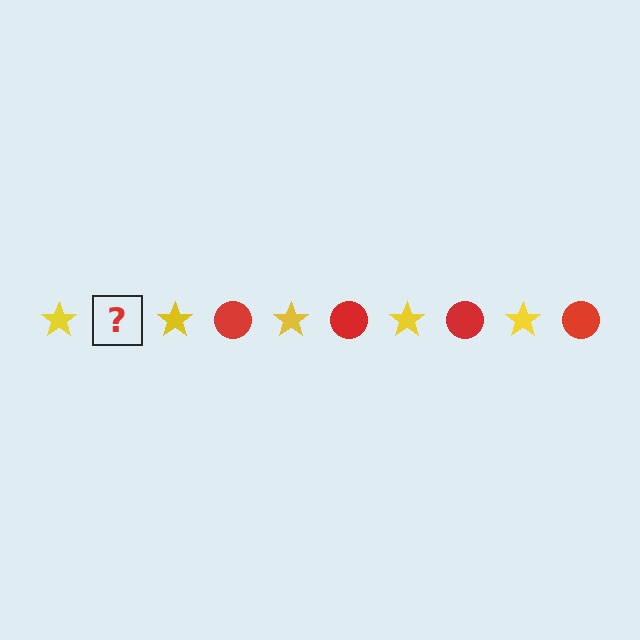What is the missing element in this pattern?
The missing element is a red circle.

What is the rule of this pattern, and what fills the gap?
The rule is that the pattern alternates between yellow star and red circle. The gap should be filled with a red circle.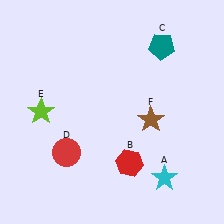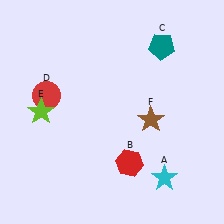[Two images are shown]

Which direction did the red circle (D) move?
The red circle (D) moved up.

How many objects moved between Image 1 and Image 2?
1 object moved between the two images.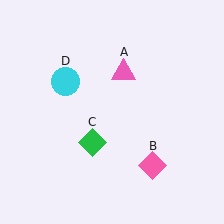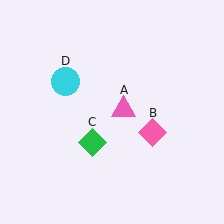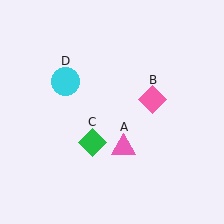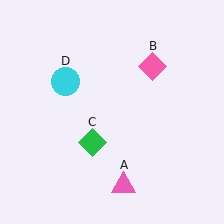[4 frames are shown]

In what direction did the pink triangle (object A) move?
The pink triangle (object A) moved down.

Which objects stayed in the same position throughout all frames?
Green diamond (object C) and cyan circle (object D) remained stationary.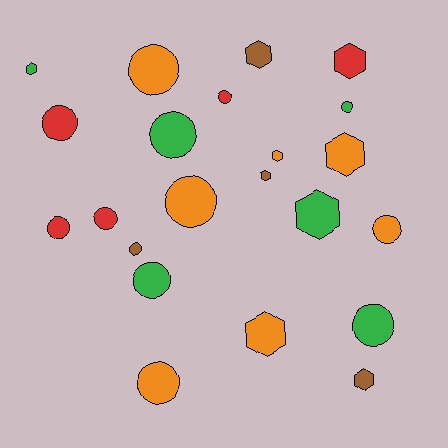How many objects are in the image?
There are 22 objects.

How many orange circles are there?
There are 4 orange circles.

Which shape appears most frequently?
Circle, with 13 objects.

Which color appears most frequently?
Orange, with 7 objects.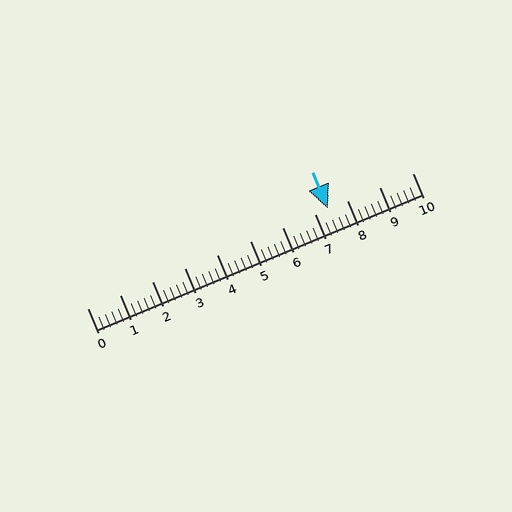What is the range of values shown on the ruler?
The ruler shows values from 0 to 10.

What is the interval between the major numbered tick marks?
The major tick marks are spaced 1 units apart.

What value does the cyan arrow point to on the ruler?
The cyan arrow points to approximately 7.4.